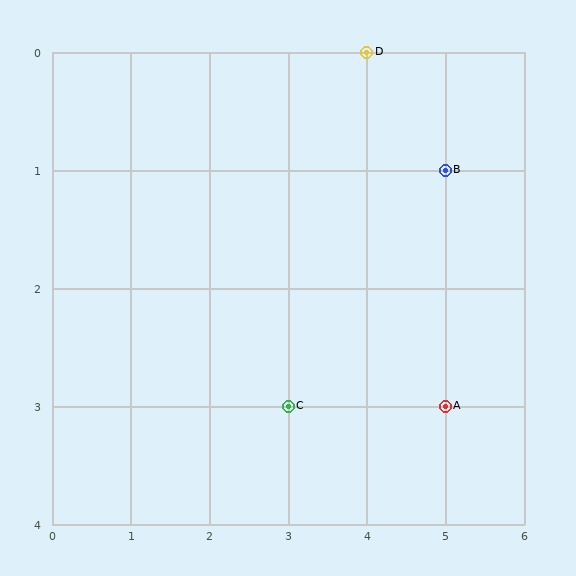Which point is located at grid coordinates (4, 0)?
Point D is at (4, 0).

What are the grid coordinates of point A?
Point A is at grid coordinates (5, 3).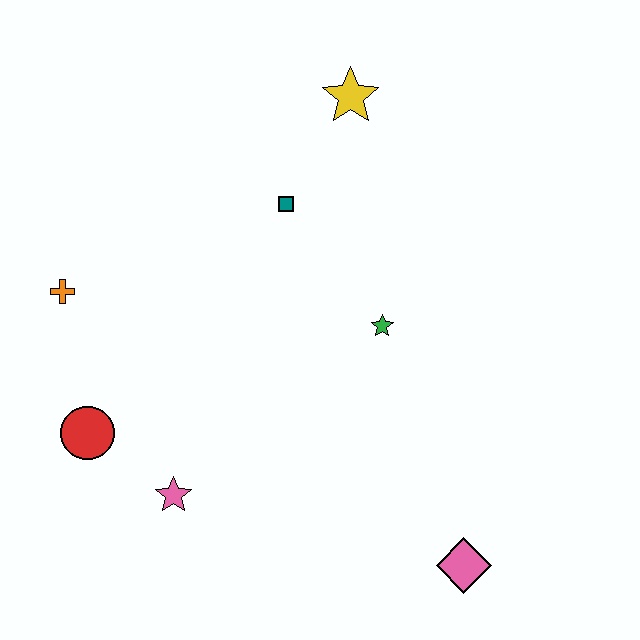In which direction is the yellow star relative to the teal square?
The yellow star is above the teal square.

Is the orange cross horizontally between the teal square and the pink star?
No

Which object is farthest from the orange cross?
The pink diamond is farthest from the orange cross.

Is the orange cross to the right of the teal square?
No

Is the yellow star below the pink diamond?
No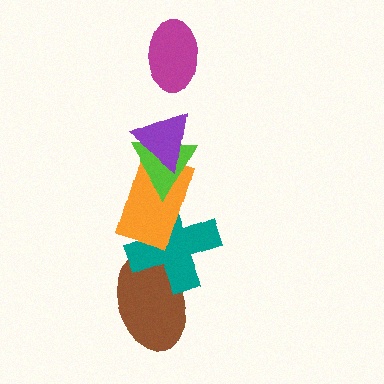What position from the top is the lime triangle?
The lime triangle is 3rd from the top.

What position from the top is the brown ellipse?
The brown ellipse is 6th from the top.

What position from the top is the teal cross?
The teal cross is 5th from the top.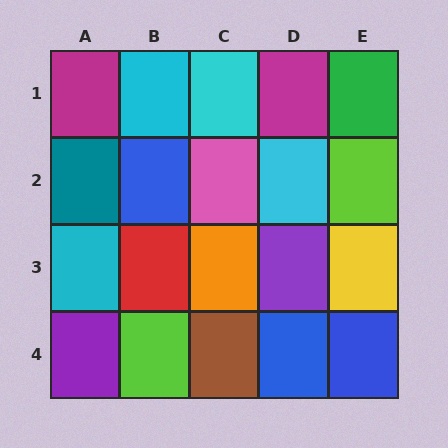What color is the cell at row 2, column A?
Teal.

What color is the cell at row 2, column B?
Blue.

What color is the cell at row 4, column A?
Purple.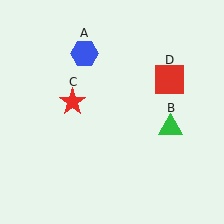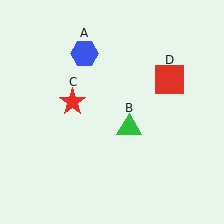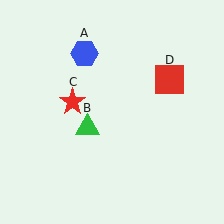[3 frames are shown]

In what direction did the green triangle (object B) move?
The green triangle (object B) moved left.